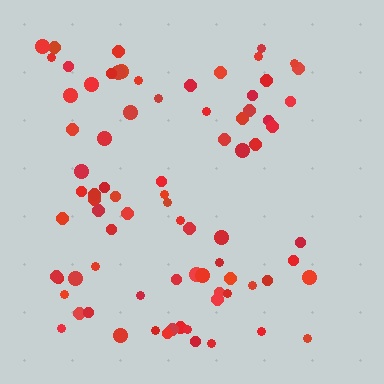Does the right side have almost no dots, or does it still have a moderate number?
Still a moderate number, just noticeably fewer than the left.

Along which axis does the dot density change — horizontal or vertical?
Horizontal.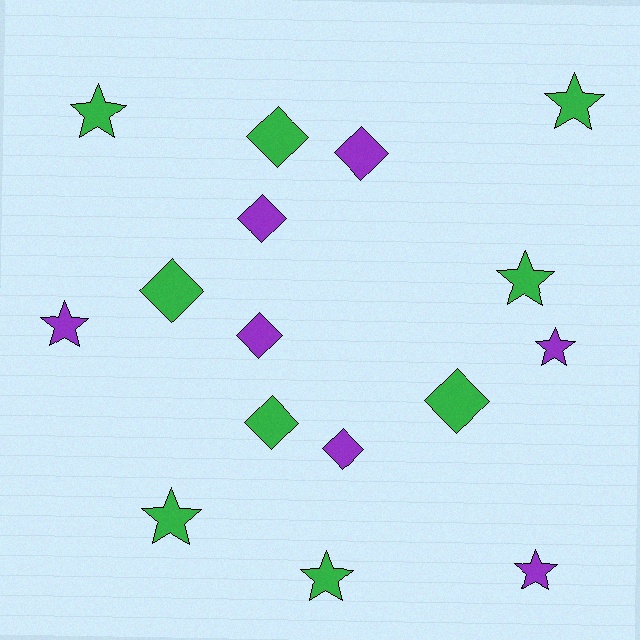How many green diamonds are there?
There are 4 green diamonds.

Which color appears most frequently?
Green, with 9 objects.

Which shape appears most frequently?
Star, with 8 objects.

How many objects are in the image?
There are 16 objects.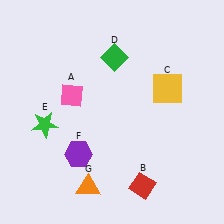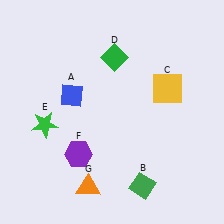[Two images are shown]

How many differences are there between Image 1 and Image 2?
There are 2 differences between the two images.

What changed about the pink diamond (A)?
In Image 1, A is pink. In Image 2, it changed to blue.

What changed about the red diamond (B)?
In Image 1, B is red. In Image 2, it changed to green.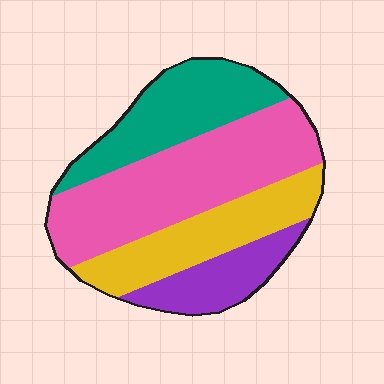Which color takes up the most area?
Pink, at roughly 40%.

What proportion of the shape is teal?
Teal takes up about one quarter (1/4) of the shape.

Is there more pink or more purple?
Pink.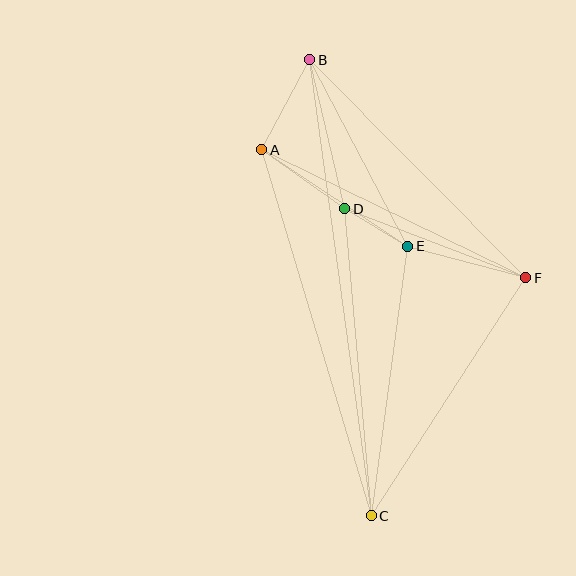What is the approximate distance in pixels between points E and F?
The distance between E and F is approximately 122 pixels.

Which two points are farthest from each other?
Points B and C are farthest from each other.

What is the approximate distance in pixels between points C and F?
The distance between C and F is approximately 284 pixels.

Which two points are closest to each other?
Points D and E are closest to each other.